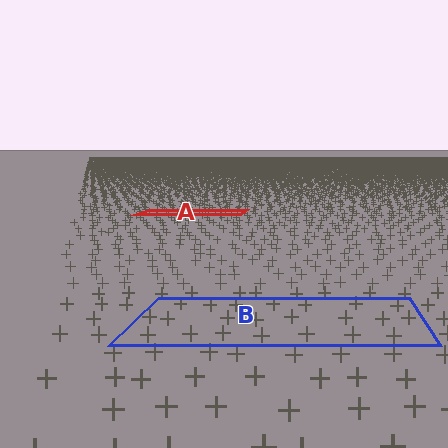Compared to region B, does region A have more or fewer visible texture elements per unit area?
Region A has more texture elements per unit area — they are packed more densely because it is farther away.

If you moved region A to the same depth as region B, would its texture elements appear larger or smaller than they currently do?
They would appear larger. At a closer depth, the same texture elements are projected at a bigger on-screen size.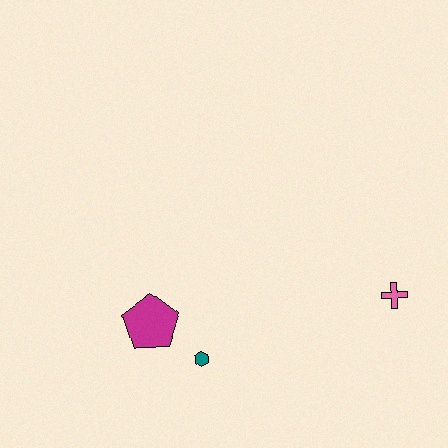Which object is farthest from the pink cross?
The magenta pentagon is farthest from the pink cross.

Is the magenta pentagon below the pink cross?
Yes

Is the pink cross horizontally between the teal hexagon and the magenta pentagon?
No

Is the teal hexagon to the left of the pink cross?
Yes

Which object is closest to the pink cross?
The teal hexagon is closest to the pink cross.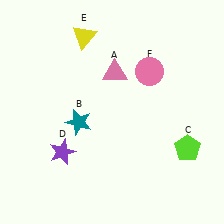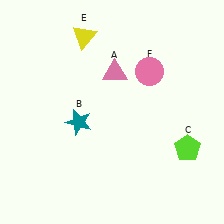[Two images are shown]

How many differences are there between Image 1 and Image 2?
There is 1 difference between the two images.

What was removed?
The purple star (D) was removed in Image 2.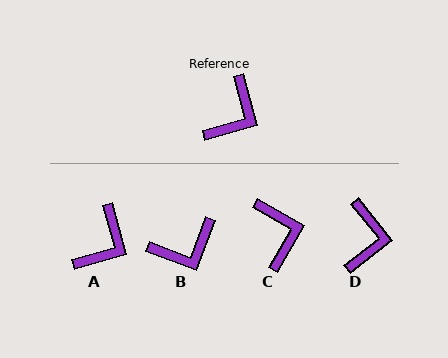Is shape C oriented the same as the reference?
No, it is off by about 45 degrees.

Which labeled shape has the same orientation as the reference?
A.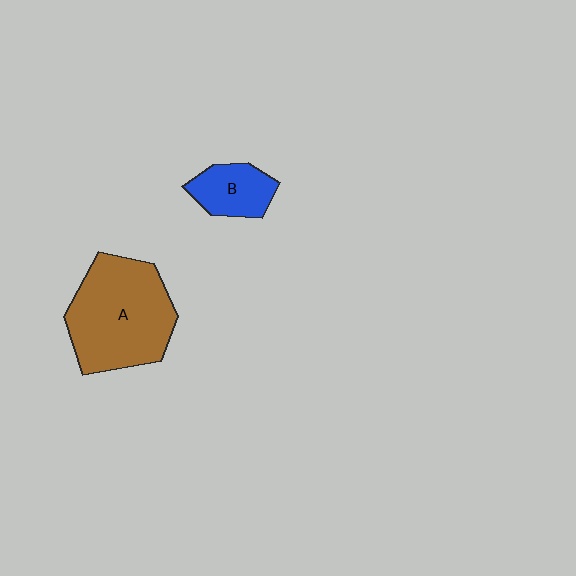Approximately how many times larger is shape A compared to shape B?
Approximately 2.6 times.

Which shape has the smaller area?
Shape B (blue).